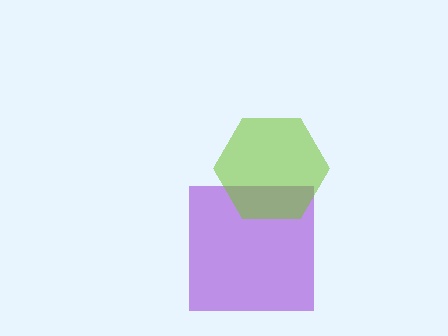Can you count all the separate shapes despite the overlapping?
Yes, there are 2 separate shapes.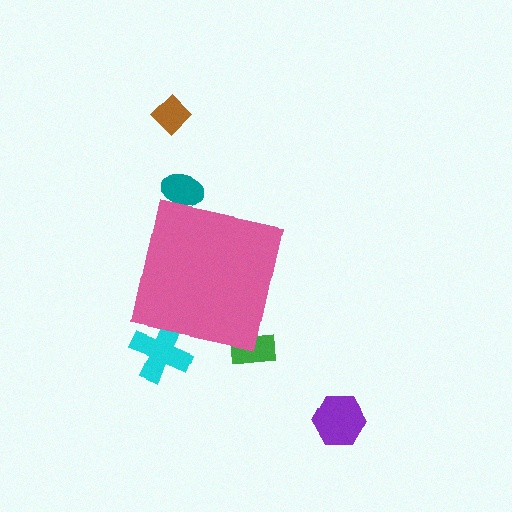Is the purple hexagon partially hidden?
No, the purple hexagon is fully visible.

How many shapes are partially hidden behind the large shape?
3 shapes are partially hidden.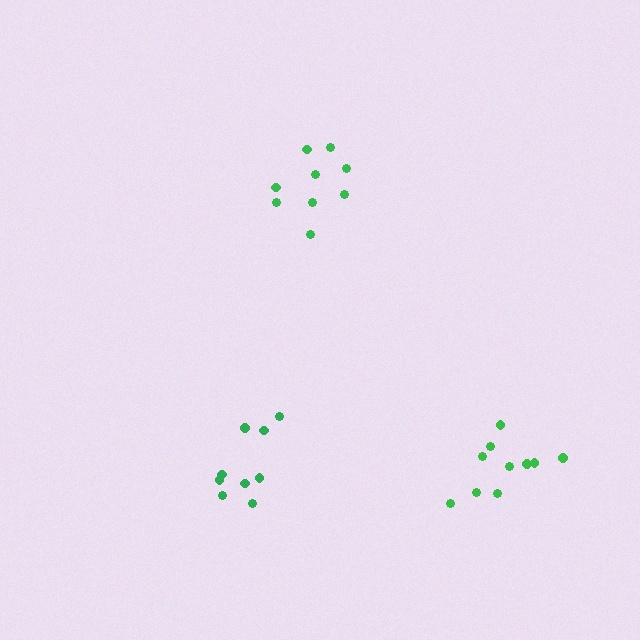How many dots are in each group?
Group 1: 9 dots, Group 2: 9 dots, Group 3: 10 dots (28 total).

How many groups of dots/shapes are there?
There are 3 groups.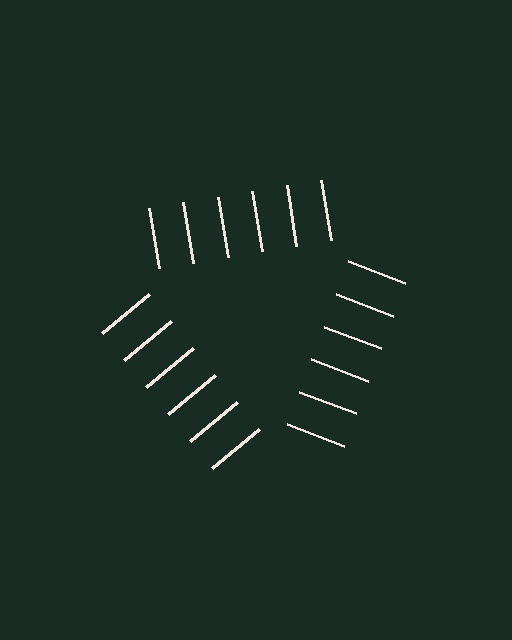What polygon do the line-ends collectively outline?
An illusory triangle — the line segments terminate on its edges but no continuous stroke is drawn.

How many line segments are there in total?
18 — 6 along each of the 3 edges.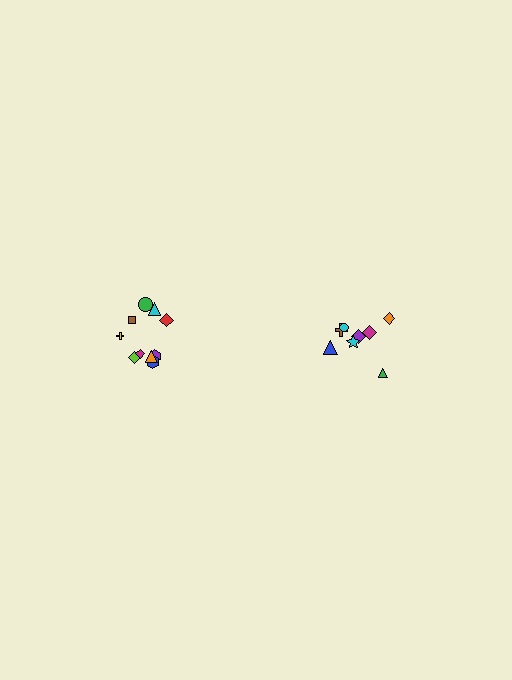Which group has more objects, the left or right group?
The left group.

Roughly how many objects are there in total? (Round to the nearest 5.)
Roughly 20 objects in total.